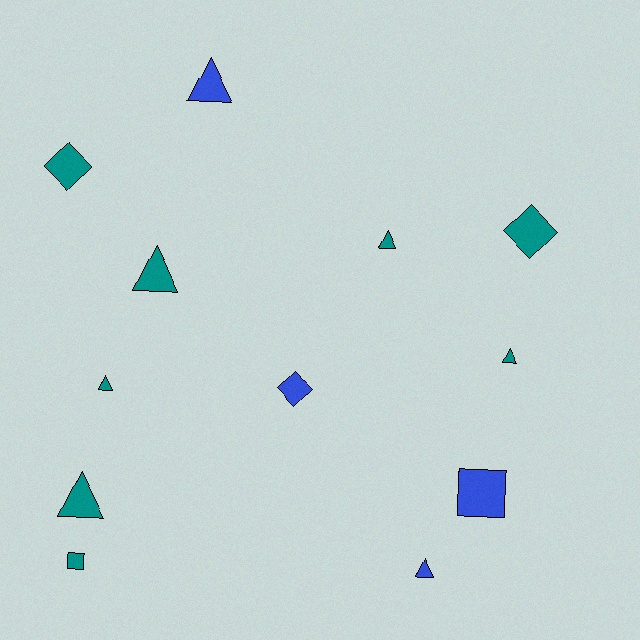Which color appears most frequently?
Teal, with 8 objects.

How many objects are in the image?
There are 12 objects.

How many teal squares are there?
There is 1 teal square.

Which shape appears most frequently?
Triangle, with 7 objects.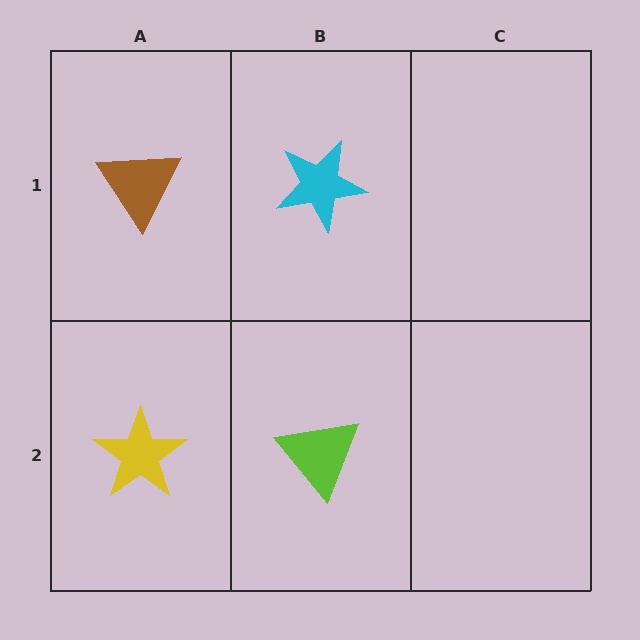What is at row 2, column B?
A lime triangle.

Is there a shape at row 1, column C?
No, that cell is empty.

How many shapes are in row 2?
2 shapes.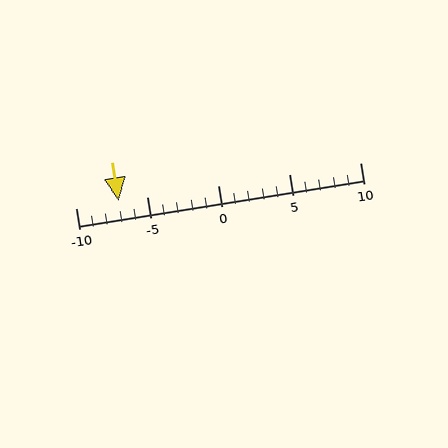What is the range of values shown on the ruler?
The ruler shows values from -10 to 10.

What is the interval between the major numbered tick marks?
The major tick marks are spaced 5 units apart.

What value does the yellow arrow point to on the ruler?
The yellow arrow points to approximately -7.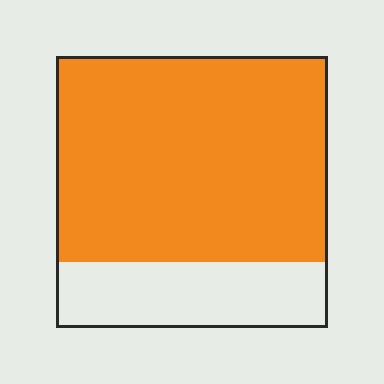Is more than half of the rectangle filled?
Yes.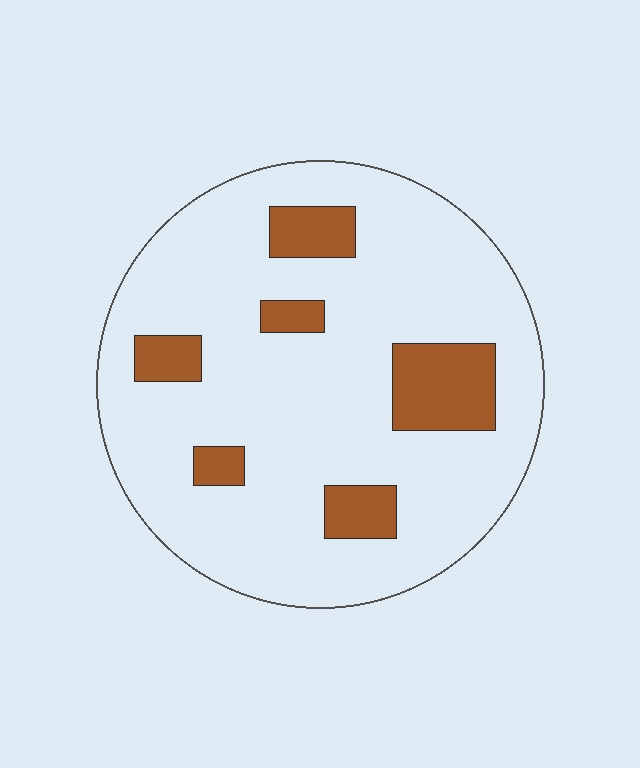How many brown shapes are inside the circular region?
6.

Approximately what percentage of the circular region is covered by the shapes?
Approximately 15%.